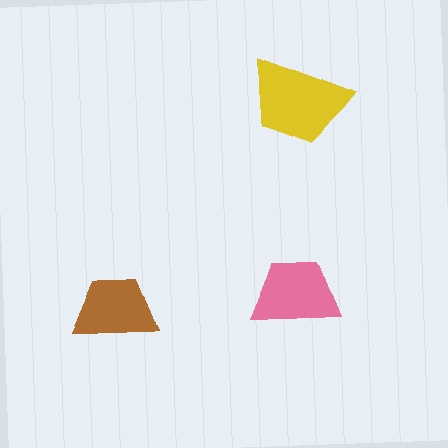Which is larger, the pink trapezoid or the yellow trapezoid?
The yellow one.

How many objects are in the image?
There are 3 objects in the image.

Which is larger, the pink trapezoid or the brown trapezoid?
The pink one.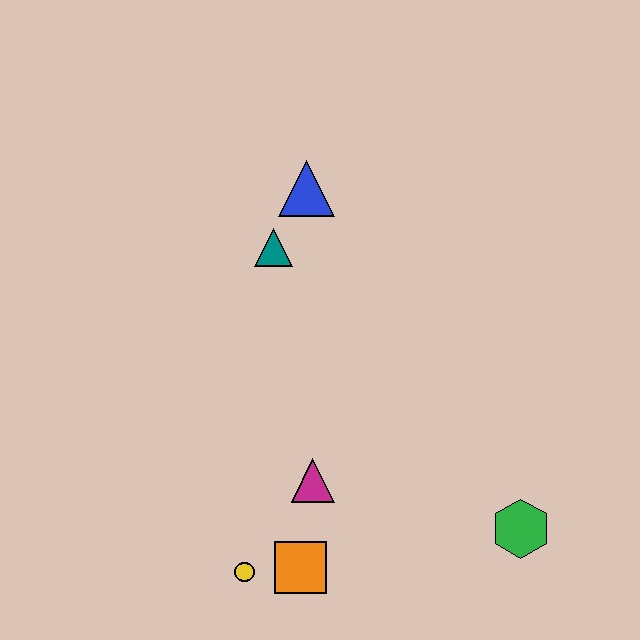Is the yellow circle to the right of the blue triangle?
No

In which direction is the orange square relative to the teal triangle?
The orange square is below the teal triangle.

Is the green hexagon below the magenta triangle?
Yes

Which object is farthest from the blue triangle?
The green hexagon is farthest from the blue triangle.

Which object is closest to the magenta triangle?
The orange square is closest to the magenta triangle.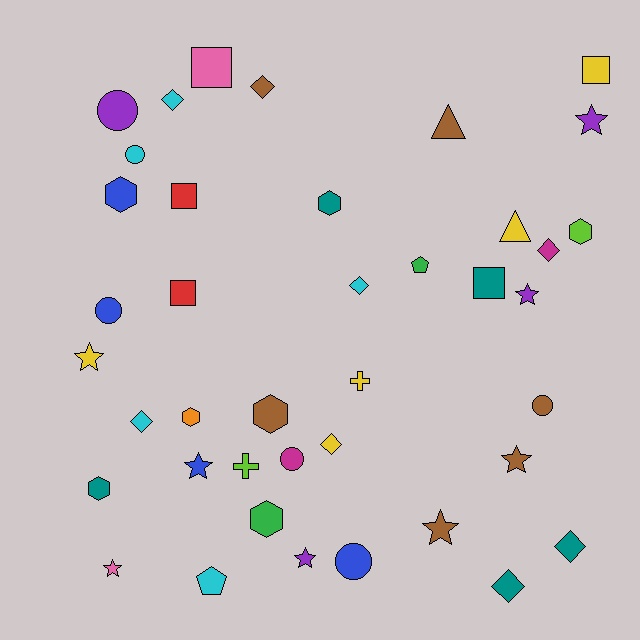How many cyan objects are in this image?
There are 5 cyan objects.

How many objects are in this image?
There are 40 objects.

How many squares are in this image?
There are 5 squares.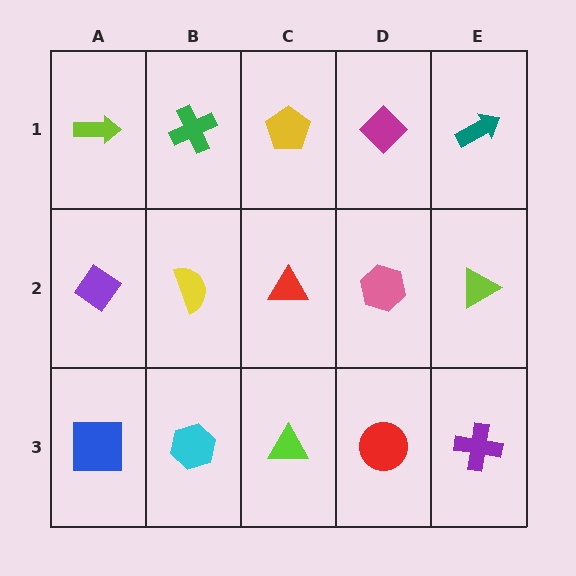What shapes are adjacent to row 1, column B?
A yellow semicircle (row 2, column B), a lime arrow (row 1, column A), a yellow pentagon (row 1, column C).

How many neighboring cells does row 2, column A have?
3.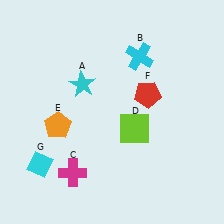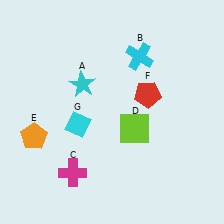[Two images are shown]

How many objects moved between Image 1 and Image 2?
2 objects moved between the two images.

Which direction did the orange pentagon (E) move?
The orange pentagon (E) moved left.